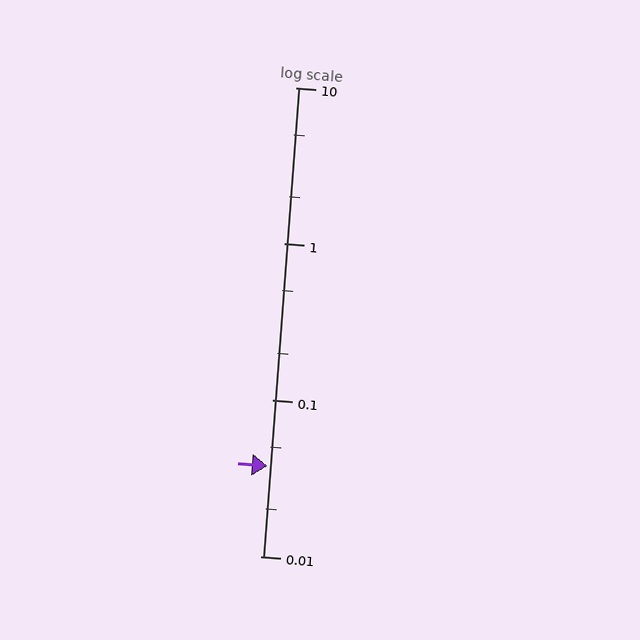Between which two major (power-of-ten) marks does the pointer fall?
The pointer is between 0.01 and 0.1.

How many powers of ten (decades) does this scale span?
The scale spans 3 decades, from 0.01 to 10.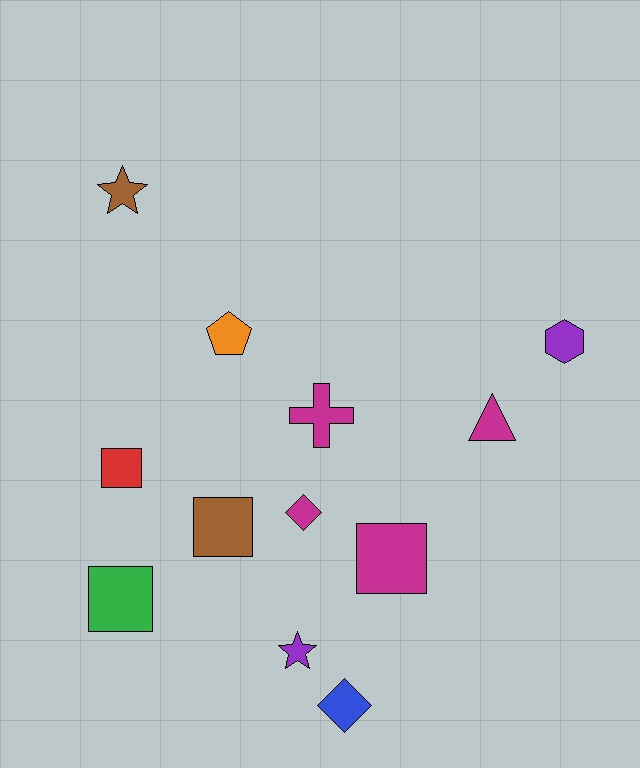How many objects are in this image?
There are 12 objects.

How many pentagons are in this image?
There is 1 pentagon.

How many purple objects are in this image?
There are 2 purple objects.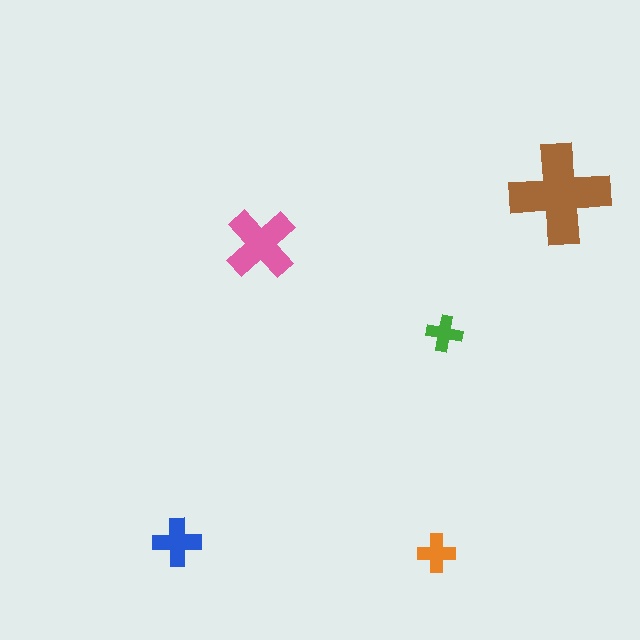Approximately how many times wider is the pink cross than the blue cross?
About 1.5 times wider.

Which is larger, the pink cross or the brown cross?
The brown one.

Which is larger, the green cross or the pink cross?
The pink one.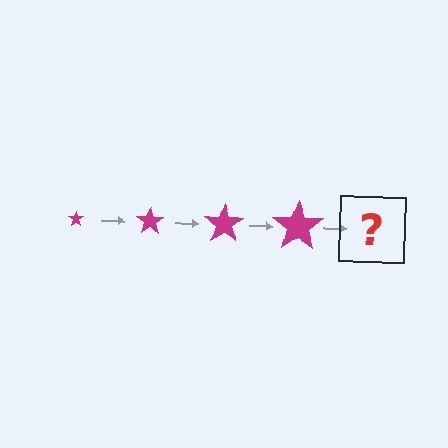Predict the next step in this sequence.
The next step is a magenta star, larger than the previous one.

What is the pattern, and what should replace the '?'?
The pattern is that the star gets progressively larger each step. The '?' should be a magenta star, larger than the previous one.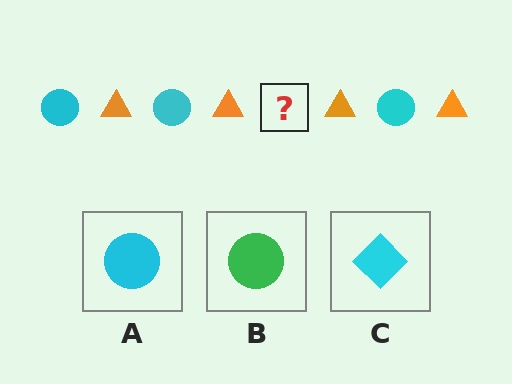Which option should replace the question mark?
Option A.